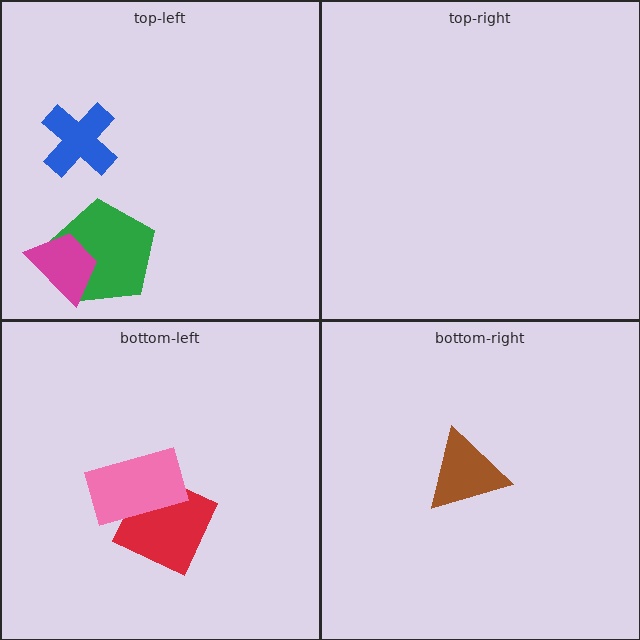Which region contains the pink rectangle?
The bottom-left region.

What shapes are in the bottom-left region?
The red diamond, the pink rectangle.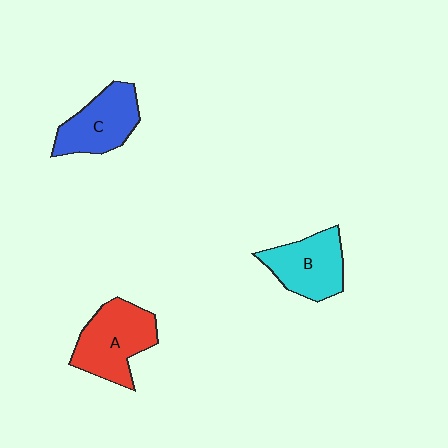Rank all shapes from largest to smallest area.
From largest to smallest: A (red), B (cyan), C (blue).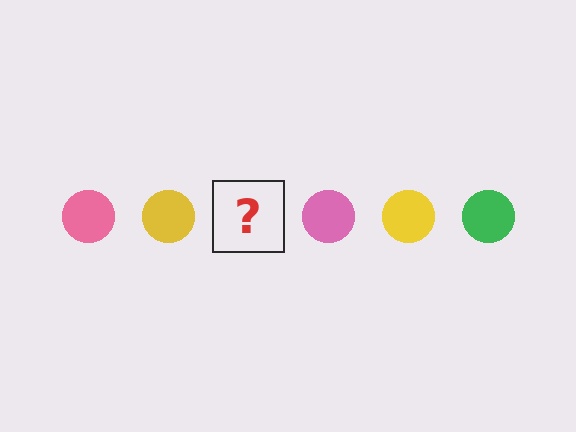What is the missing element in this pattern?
The missing element is a green circle.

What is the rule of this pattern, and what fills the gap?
The rule is that the pattern cycles through pink, yellow, green circles. The gap should be filled with a green circle.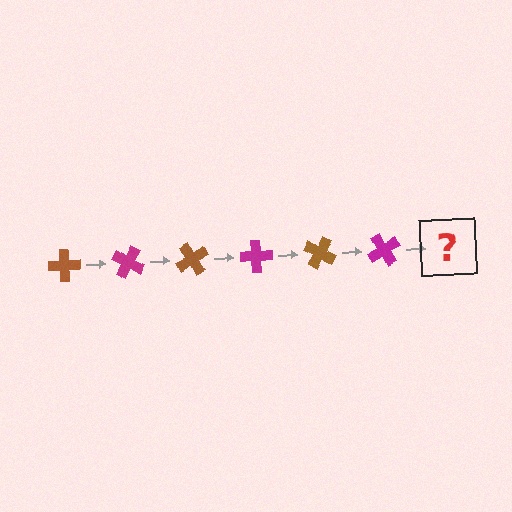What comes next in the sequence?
The next element should be a brown cross, rotated 180 degrees from the start.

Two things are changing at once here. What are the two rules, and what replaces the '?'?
The two rules are that it rotates 30 degrees each step and the color cycles through brown and magenta. The '?' should be a brown cross, rotated 180 degrees from the start.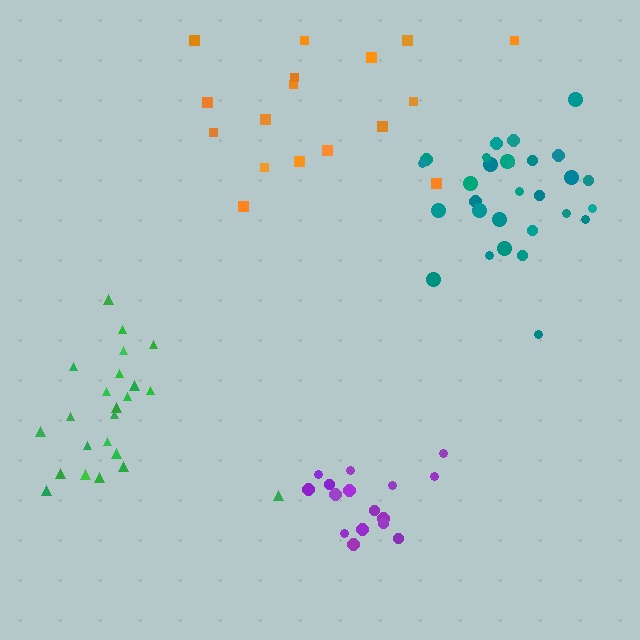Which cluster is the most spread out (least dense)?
Orange.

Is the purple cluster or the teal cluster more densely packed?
Purple.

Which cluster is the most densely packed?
Purple.